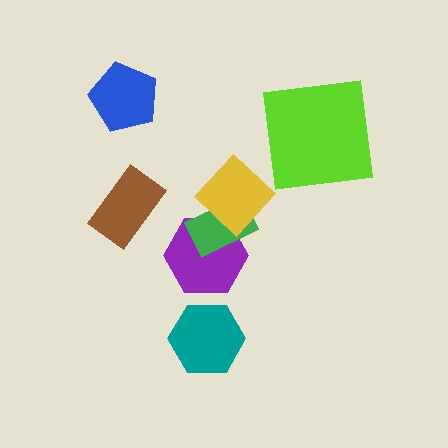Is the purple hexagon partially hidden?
Yes, it is partially covered by another shape.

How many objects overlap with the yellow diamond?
1 object overlaps with the yellow diamond.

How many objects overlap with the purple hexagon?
1 object overlaps with the purple hexagon.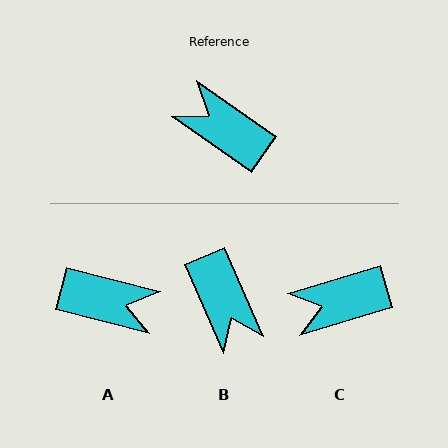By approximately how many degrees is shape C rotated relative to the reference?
Approximately 51 degrees counter-clockwise.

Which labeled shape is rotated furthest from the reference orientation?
A, about 159 degrees away.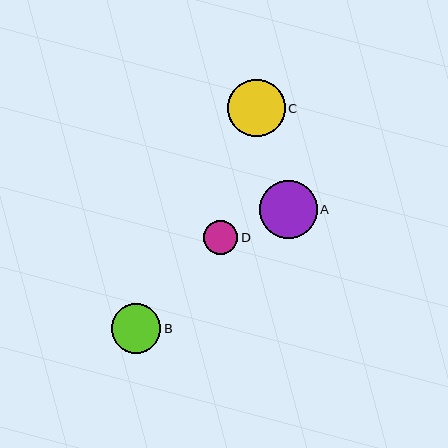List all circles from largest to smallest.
From largest to smallest: C, A, B, D.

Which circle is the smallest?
Circle D is the smallest with a size of approximately 34 pixels.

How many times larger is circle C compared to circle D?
Circle C is approximately 1.7 times the size of circle D.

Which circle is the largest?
Circle C is the largest with a size of approximately 58 pixels.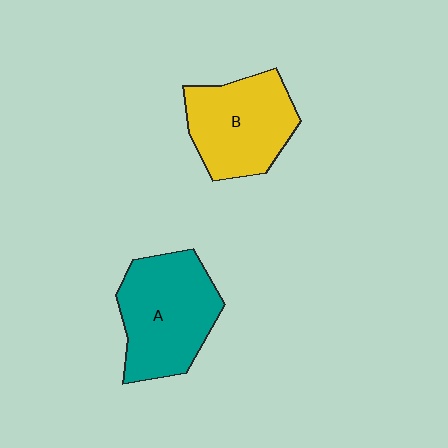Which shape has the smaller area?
Shape B (yellow).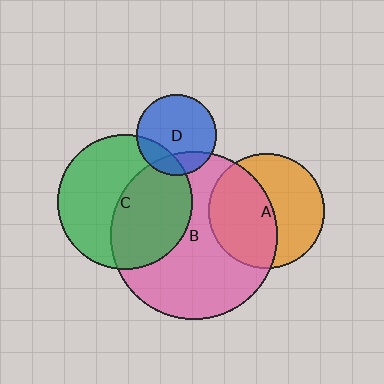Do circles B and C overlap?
Yes.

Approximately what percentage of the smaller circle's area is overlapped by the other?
Approximately 45%.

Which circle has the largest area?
Circle B (pink).